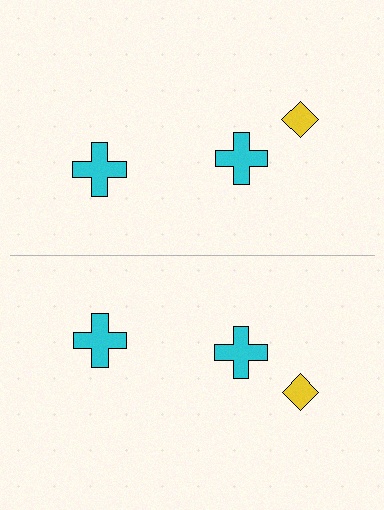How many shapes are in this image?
There are 6 shapes in this image.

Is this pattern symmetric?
Yes, this pattern has bilateral (reflection) symmetry.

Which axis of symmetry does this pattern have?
The pattern has a horizontal axis of symmetry running through the center of the image.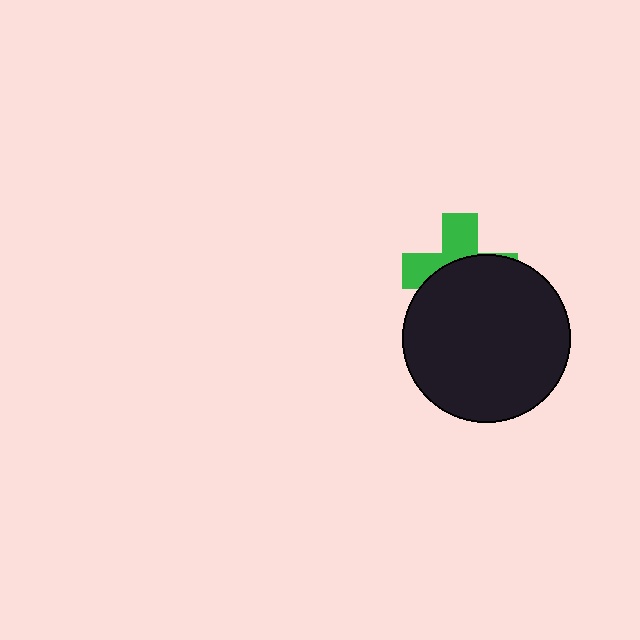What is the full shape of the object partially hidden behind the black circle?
The partially hidden object is a green cross.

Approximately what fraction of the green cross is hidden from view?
Roughly 59% of the green cross is hidden behind the black circle.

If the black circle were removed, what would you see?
You would see the complete green cross.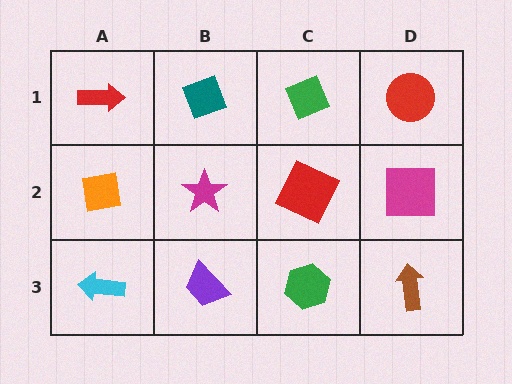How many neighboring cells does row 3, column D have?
2.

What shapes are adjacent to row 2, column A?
A red arrow (row 1, column A), a cyan arrow (row 3, column A), a magenta star (row 2, column B).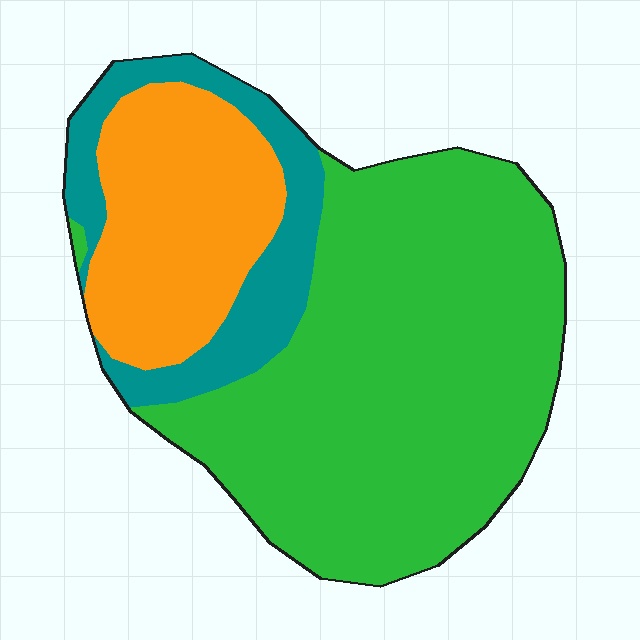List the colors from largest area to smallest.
From largest to smallest: green, orange, teal.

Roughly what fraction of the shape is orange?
Orange covers around 25% of the shape.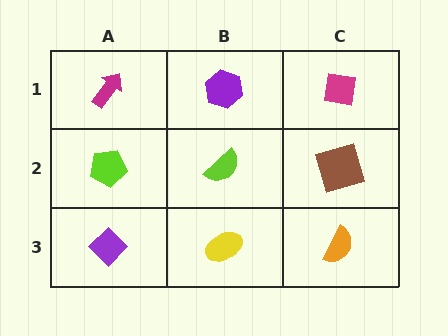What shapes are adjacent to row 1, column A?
A lime pentagon (row 2, column A), a purple hexagon (row 1, column B).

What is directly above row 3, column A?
A lime pentagon.